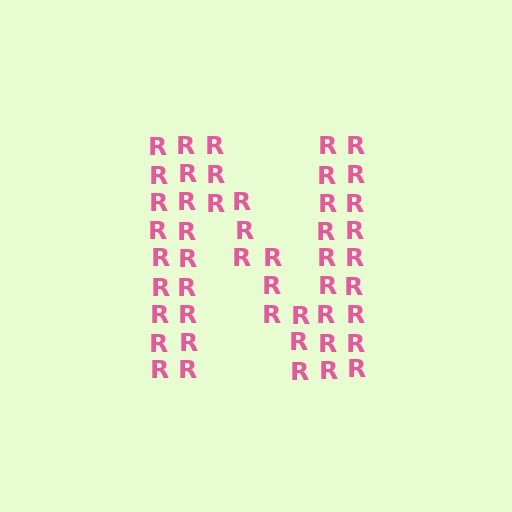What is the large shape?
The large shape is the letter N.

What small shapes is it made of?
It is made of small letter R's.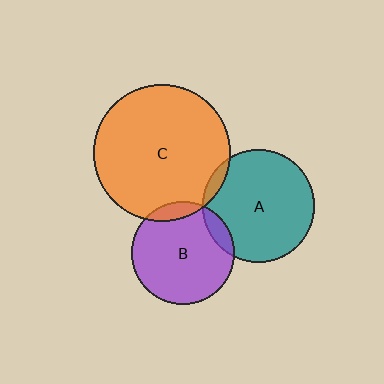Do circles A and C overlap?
Yes.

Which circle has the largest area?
Circle C (orange).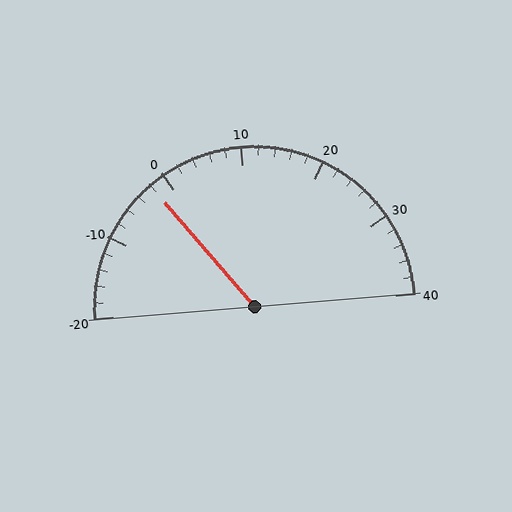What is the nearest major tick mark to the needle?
The nearest major tick mark is 0.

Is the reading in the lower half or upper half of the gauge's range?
The reading is in the lower half of the range (-20 to 40).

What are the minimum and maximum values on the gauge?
The gauge ranges from -20 to 40.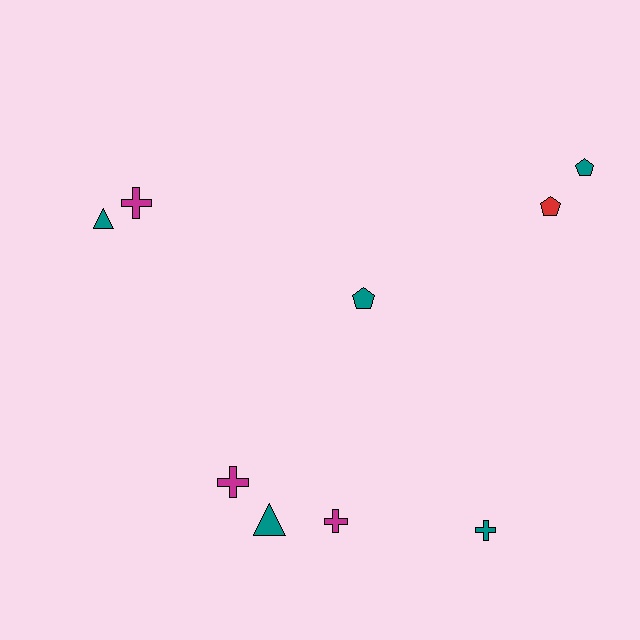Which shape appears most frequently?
Cross, with 4 objects.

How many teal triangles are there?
There are 2 teal triangles.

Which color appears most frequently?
Teal, with 5 objects.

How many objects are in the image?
There are 9 objects.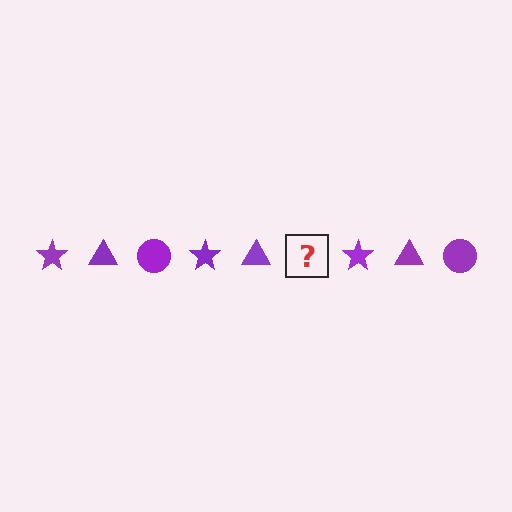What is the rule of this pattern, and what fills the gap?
The rule is that the pattern cycles through star, triangle, circle shapes in purple. The gap should be filled with a purple circle.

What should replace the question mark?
The question mark should be replaced with a purple circle.